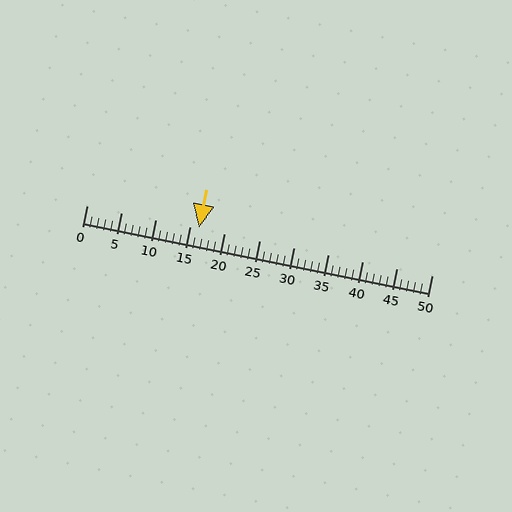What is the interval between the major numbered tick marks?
The major tick marks are spaced 5 units apart.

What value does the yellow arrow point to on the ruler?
The yellow arrow points to approximately 16.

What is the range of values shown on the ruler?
The ruler shows values from 0 to 50.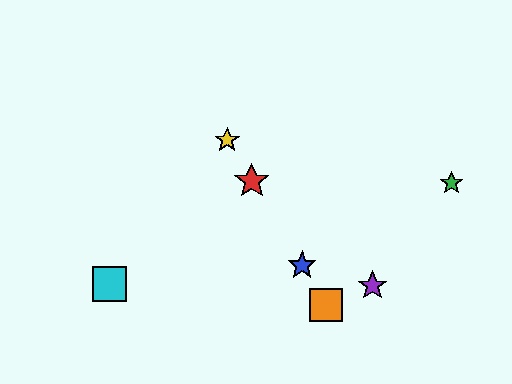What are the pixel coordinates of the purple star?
The purple star is at (373, 286).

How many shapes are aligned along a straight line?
4 shapes (the red star, the blue star, the yellow star, the orange square) are aligned along a straight line.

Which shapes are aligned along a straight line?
The red star, the blue star, the yellow star, the orange square are aligned along a straight line.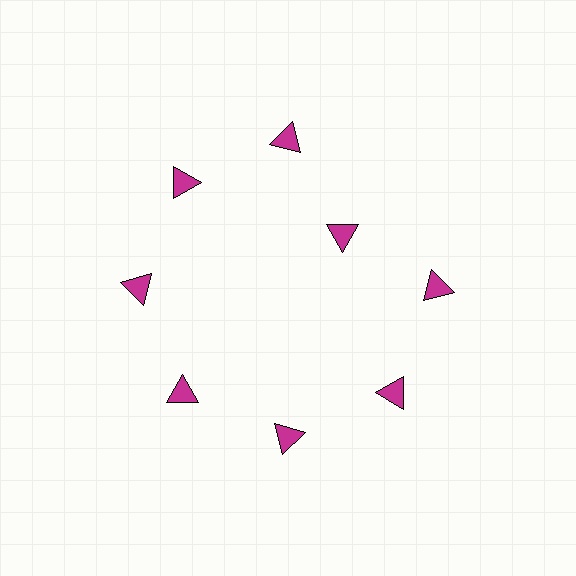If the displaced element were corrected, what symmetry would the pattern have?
It would have 8-fold rotational symmetry — the pattern would map onto itself every 45 degrees.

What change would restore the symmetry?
The symmetry would be restored by moving it outward, back onto the ring so that all 8 triangles sit at equal angles and equal distance from the center.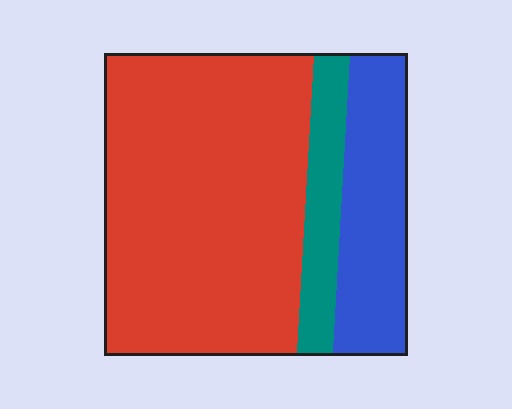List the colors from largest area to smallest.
From largest to smallest: red, blue, teal.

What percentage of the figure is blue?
Blue takes up about one fifth (1/5) of the figure.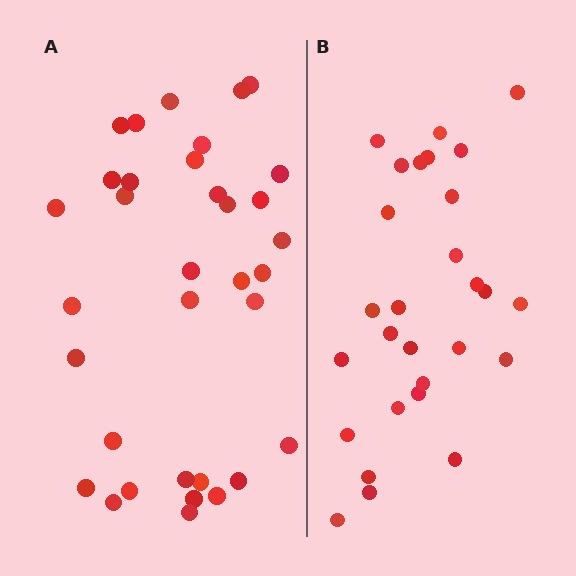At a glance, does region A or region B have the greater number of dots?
Region A (the left region) has more dots.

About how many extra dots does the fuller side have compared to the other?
Region A has about 6 more dots than region B.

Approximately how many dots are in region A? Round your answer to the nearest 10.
About 30 dots. (The exact count is 34, which rounds to 30.)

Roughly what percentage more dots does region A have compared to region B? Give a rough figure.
About 20% more.